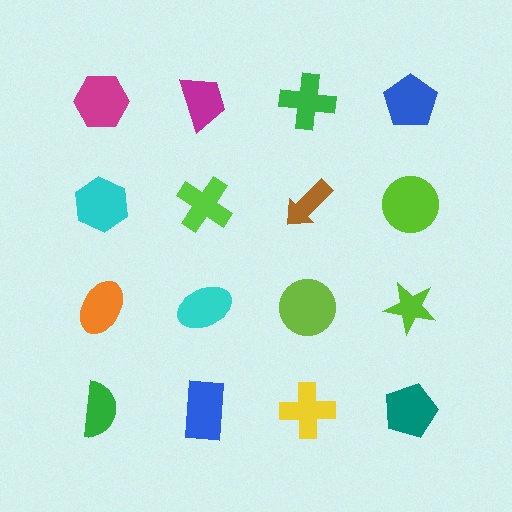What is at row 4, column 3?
A yellow cross.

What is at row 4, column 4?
A teal pentagon.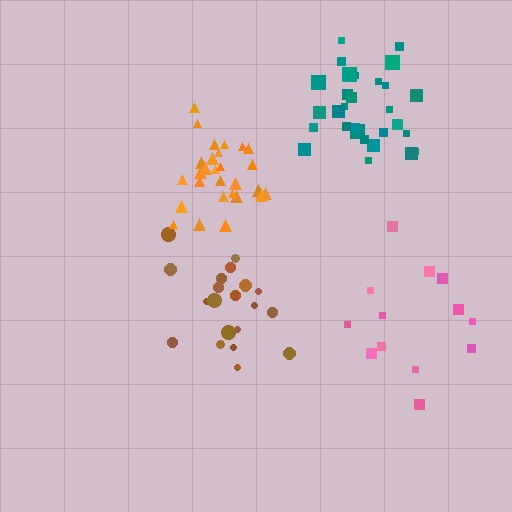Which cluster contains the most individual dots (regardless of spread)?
Teal (30).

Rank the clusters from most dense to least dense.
teal, orange, brown, pink.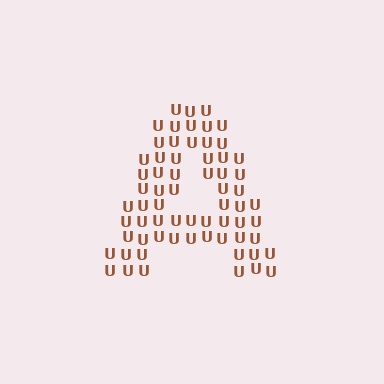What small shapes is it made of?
It is made of small letter U's.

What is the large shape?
The large shape is the letter A.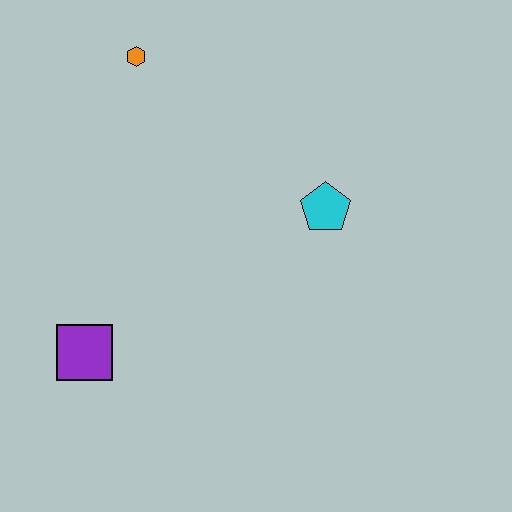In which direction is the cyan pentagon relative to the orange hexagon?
The cyan pentagon is to the right of the orange hexagon.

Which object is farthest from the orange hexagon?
The purple square is farthest from the orange hexagon.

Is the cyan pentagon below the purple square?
No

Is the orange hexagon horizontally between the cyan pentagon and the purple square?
Yes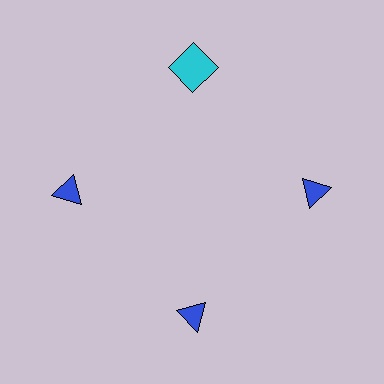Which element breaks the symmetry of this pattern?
The cyan square at roughly the 12 o'clock position breaks the symmetry. All other shapes are blue triangles.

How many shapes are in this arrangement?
There are 4 shapes arranged in a ring pattern.